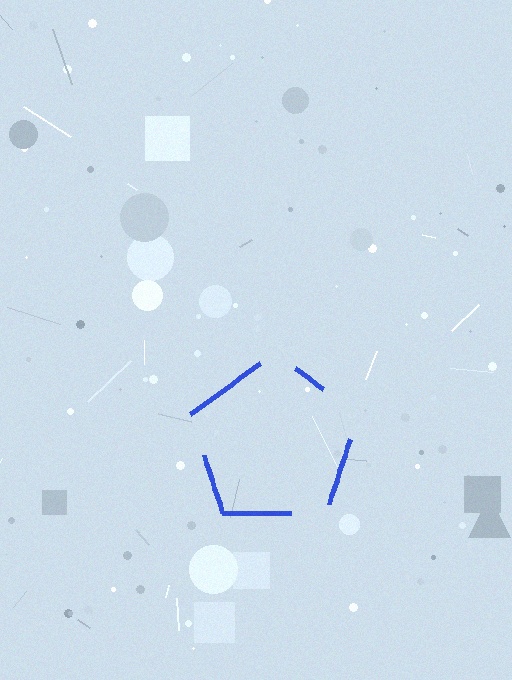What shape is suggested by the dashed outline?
The dashed outline suggests a pentagon.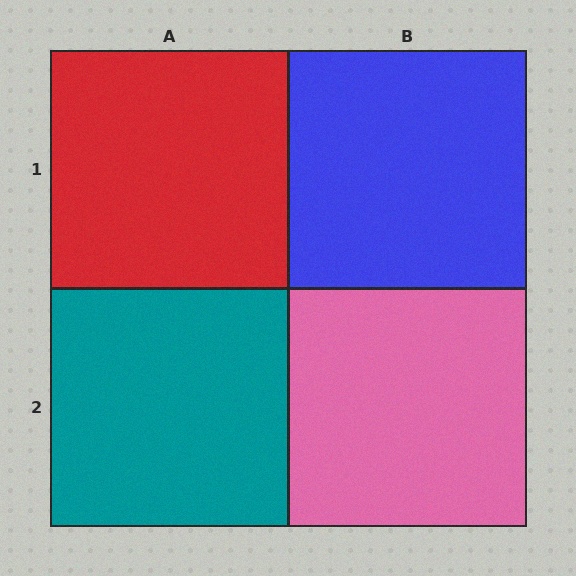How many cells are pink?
1 cell is pink.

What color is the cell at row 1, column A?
Red.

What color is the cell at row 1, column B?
Blue.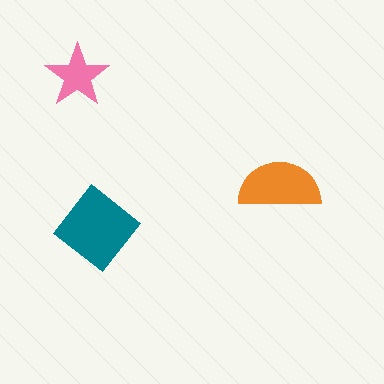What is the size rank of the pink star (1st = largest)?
3rd.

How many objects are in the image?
There are 3 objects in the image.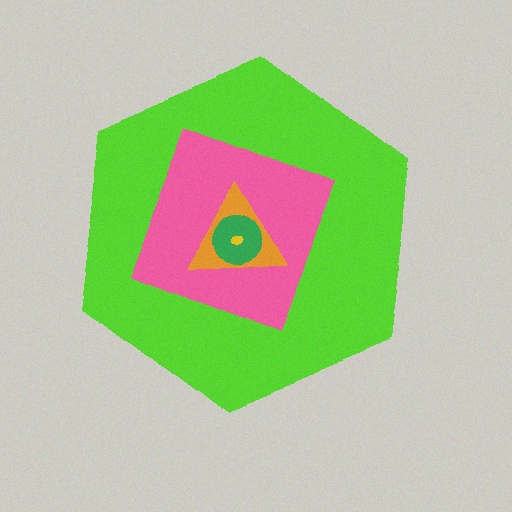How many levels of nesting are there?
5.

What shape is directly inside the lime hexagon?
The pink diamond.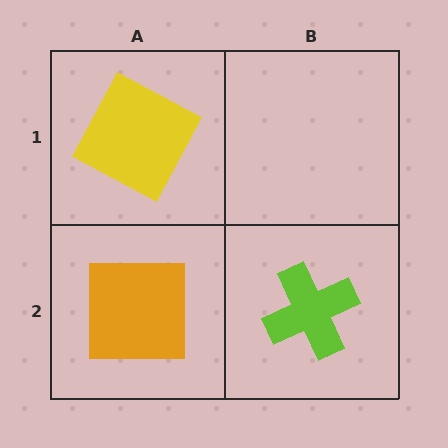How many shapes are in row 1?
1 shape.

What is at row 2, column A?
An orange square.